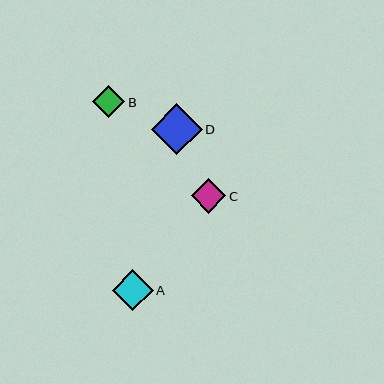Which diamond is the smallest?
Diamond B is the smallest with a size of approximately 32 pixels.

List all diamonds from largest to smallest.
From largest to smallest: D, A, C, B.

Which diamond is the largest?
Diamond D is the largest with a size of approximately 51 pixels.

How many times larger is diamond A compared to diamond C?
Diamond A is approximately 1.2 times the size of diamond C.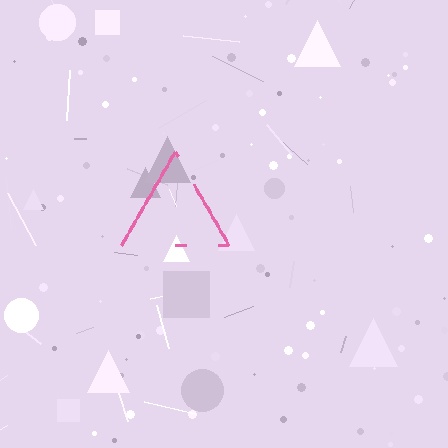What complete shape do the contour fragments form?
The contour fragments form a triangle.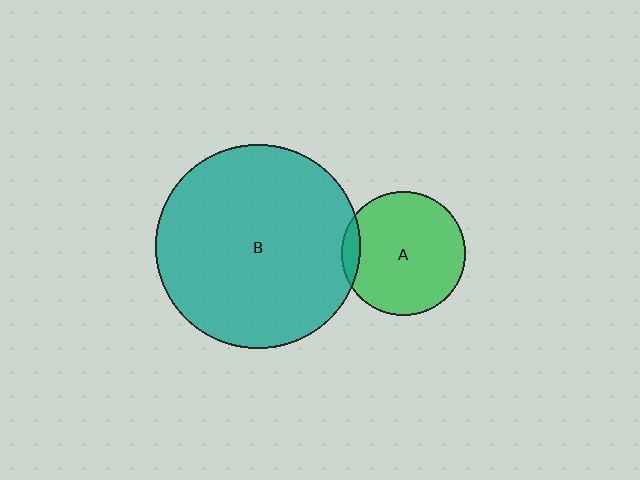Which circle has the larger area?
Circle B (teal).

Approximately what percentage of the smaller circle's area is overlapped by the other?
Approximately 10%.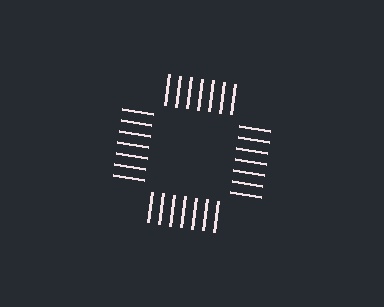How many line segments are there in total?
28 — 7 along each of the 4 edges.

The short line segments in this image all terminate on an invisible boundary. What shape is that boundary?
An illusory square — the line segments terminate on its edges but no continuous stroke is drawn.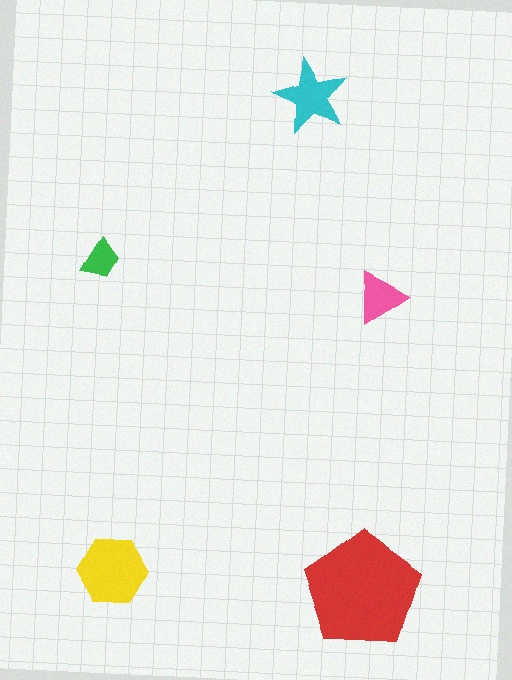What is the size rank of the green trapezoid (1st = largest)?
5th.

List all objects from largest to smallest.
The red pentagon, the yellow hexagon, the cyan star, the pink triangle, the green trapezoid.